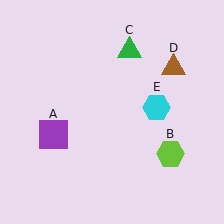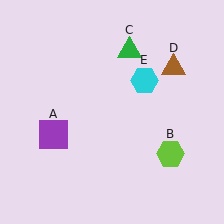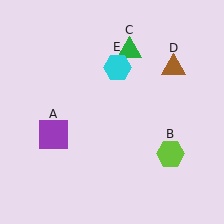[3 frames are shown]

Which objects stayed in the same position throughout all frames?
Purple square (object A) and lime hexagon (object B) and green triangle (object C) and brown triangle (object D) remained stationary.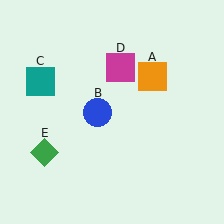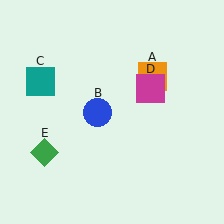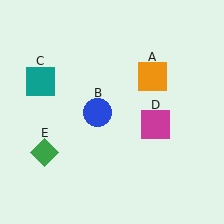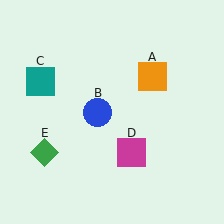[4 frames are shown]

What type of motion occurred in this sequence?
The magenta square (object D) rotated clockwise around the center of the scene.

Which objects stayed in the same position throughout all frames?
Orange square (object A) and blue circle (object B) and teal square (object C) and green diamond (object E) remained stationary.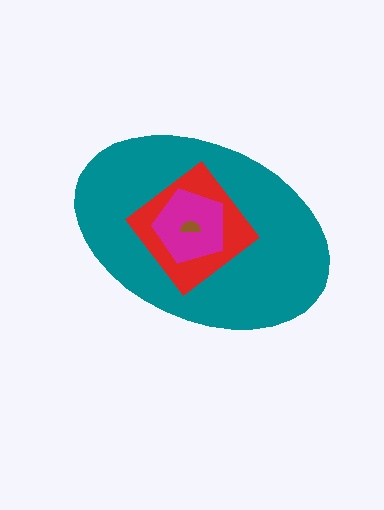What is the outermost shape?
The teal ellipse.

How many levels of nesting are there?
4.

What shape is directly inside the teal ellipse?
The red diamond.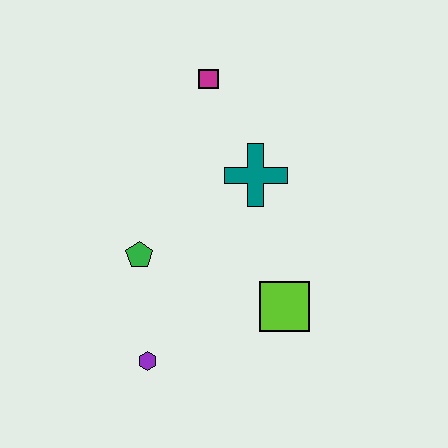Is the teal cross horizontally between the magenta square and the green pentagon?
No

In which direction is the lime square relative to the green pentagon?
The lime square is to the right of the green pentagon.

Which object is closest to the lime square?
The teal cross is closest to the lime square.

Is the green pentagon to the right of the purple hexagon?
No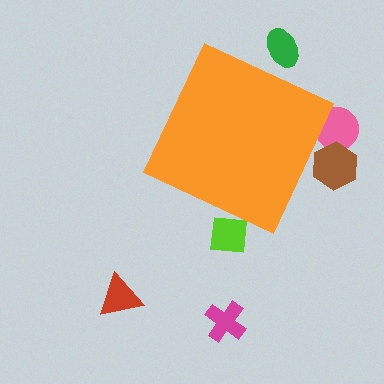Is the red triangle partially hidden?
No, the red triangle is fully visible.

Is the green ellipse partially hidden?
Yes, the green ellipse is partially hidden behind the orange diamond.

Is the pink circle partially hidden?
Yes, the pink circle is partially hidden behind the orange diamond.